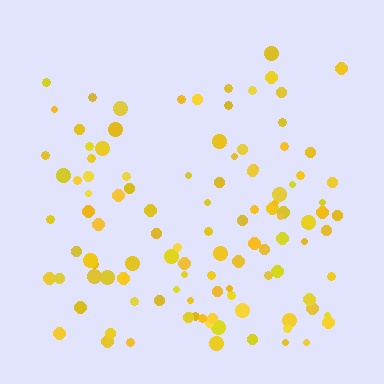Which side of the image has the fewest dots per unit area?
The top.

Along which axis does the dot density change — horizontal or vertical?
Vertical.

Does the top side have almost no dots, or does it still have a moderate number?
Still a moderate number, just noticeably fewer than the bottom.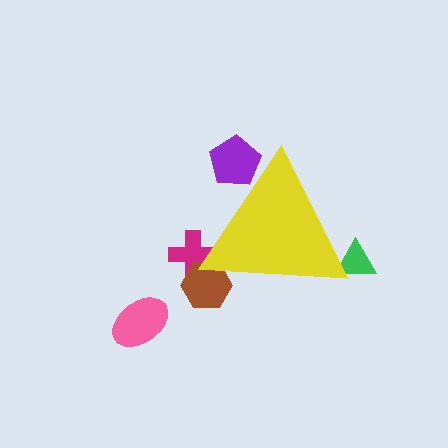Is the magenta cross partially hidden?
Yes, the magenta cross is partially hidden behind the yellow triangle.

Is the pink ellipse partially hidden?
No, the pink ellipse is fully visible.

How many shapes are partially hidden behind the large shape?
4 shapes are partially hidden.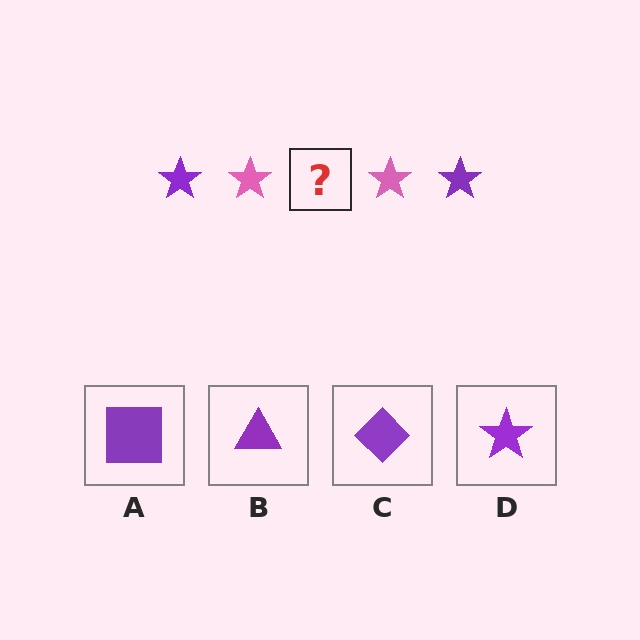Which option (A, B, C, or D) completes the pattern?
D.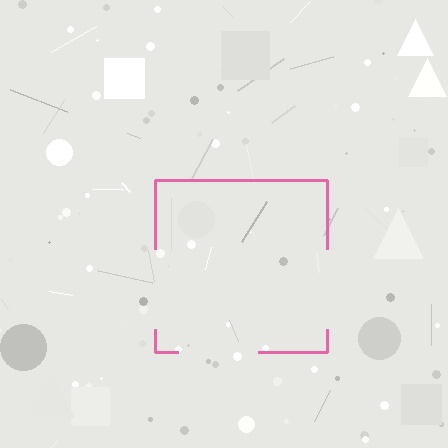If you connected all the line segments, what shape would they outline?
They would outline a square.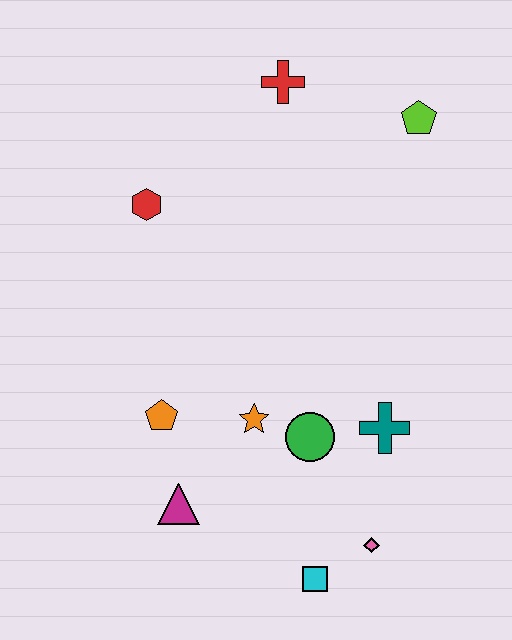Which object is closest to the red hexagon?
The red cross is closest to the red hexagon.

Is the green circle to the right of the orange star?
Yes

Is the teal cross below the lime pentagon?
Yes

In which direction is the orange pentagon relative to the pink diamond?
The orange pentagon is to the left of the pink diamond.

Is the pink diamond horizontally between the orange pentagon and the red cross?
No